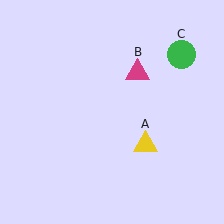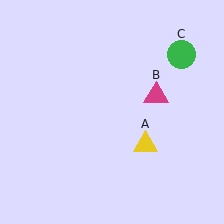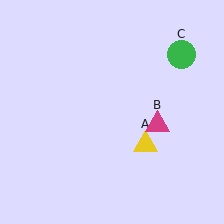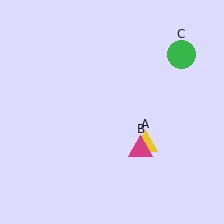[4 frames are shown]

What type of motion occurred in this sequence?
The magenta triangle (object B) rotated clockwise around the center of the scene.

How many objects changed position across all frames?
1 object changed position: magenta triangle (object B).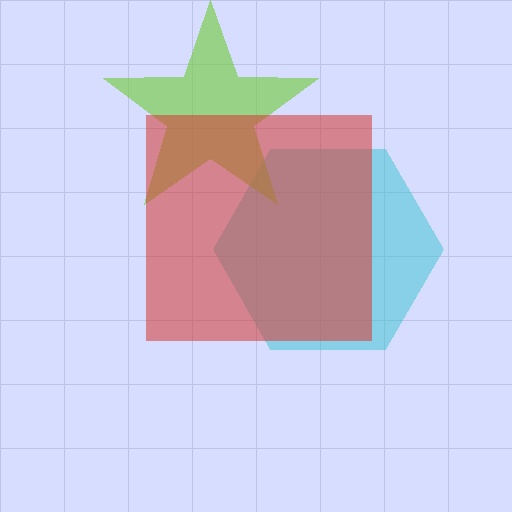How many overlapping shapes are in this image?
There are 3 overlapping shapes in the image.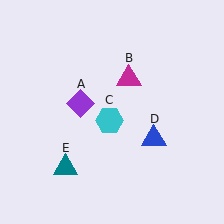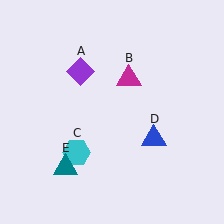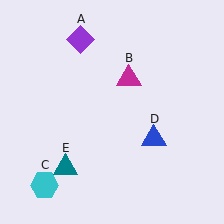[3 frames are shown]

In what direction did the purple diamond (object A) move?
The purple diamond (object A) moved up.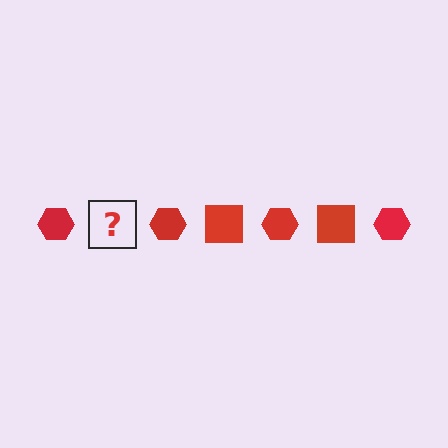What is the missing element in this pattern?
The missing element is a red square.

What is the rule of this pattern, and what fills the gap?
The rule is that the pattern cycles through hexagon, square shapes in red. The gap should be filled with a red square.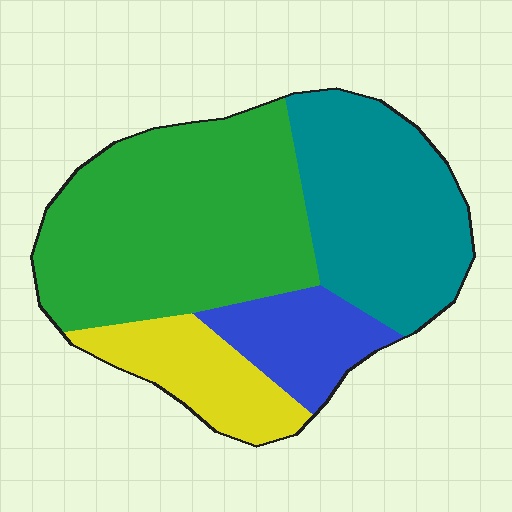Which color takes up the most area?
Green, at roughly 45%.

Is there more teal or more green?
Green.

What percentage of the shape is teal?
Teal takes up about one third (1/3) of the shape.